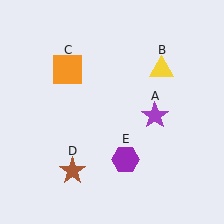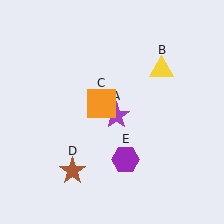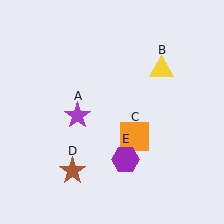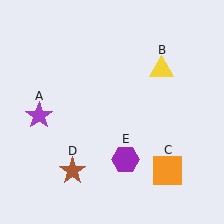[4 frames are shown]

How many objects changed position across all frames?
2 objects changed position: purple star (object A), orange square (object C).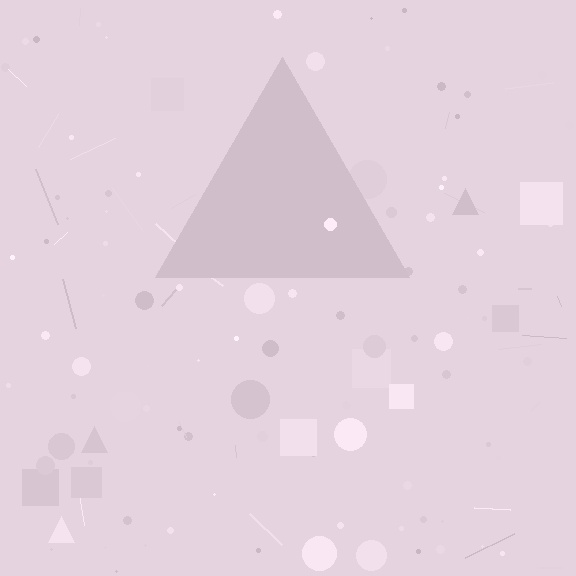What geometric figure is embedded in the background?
A triangle is embedded in the background.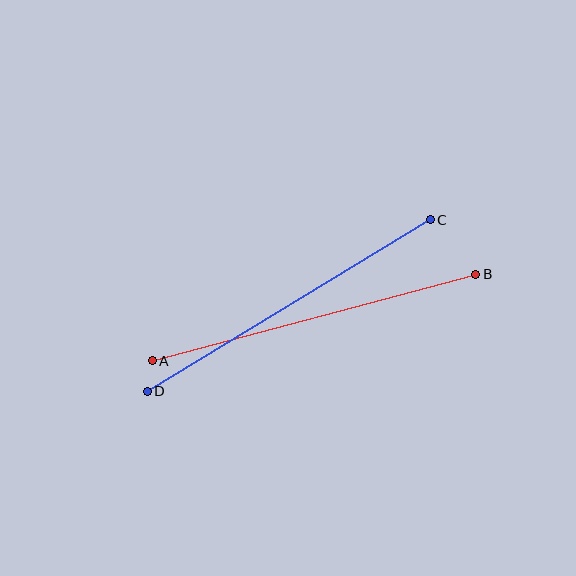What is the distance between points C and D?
The distance is approximately 330 pixels.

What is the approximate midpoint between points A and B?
The midpoint is at approximately (314, 318) pixels.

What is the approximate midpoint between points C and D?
The midpoint is at approximately (289, 305) pixels.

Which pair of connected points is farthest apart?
Points A and B are farthest apart.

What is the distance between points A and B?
The distance is approximately 335 pixels.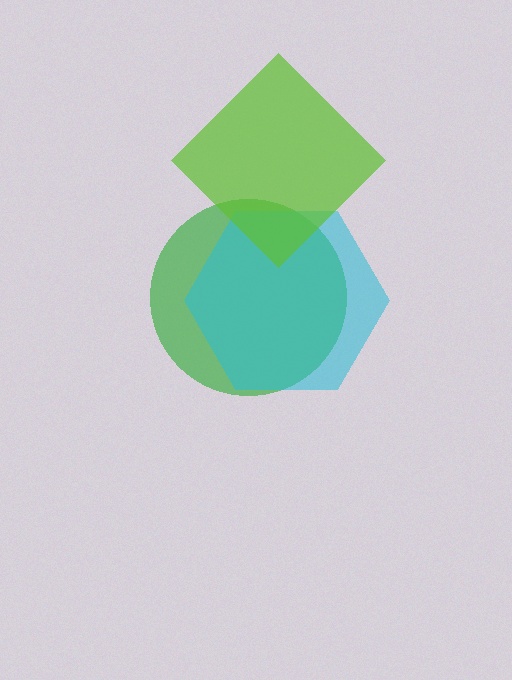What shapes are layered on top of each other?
The layered shapes are: a green circle, a cyan hexagon, a lime diamond.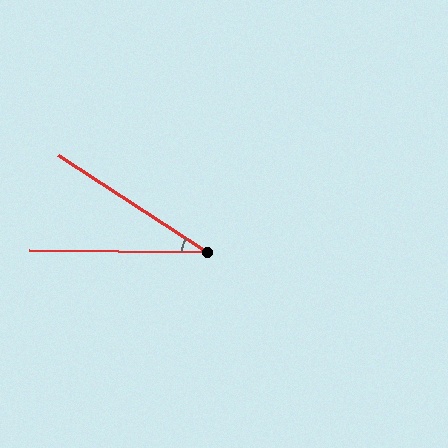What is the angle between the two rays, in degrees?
Approximately 32 degrees.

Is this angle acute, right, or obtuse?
It is acute.